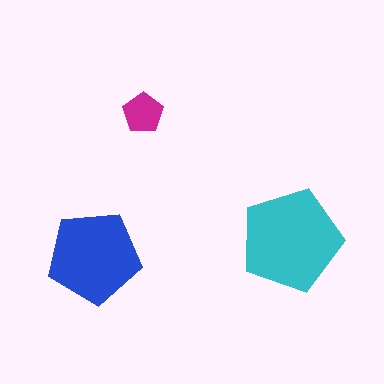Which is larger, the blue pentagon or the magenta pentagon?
The blue one.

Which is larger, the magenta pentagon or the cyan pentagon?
The cyan one.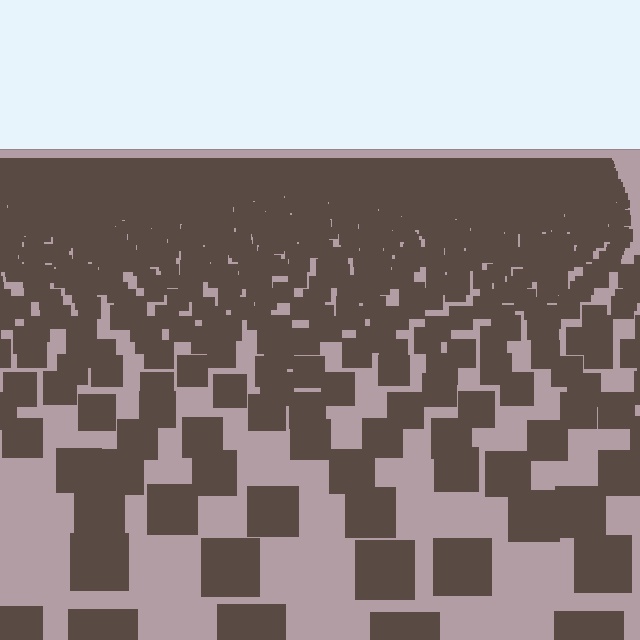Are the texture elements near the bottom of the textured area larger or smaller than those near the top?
Larger. Near the bottom, elements are closer to the viewer and appear at a bigger on-screen size.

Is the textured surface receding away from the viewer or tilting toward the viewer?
The surface is receding away from the viewer. Texture elements get smaller and denser toward the top.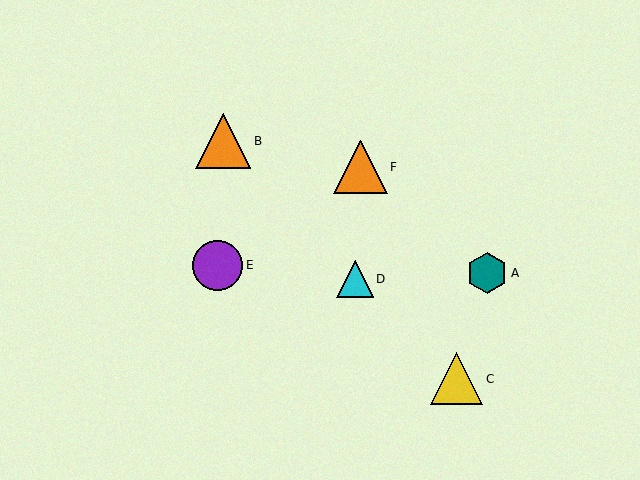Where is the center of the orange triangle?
The center of the orange triangle is at (223, 141).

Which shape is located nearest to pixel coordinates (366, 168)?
The orange triangle (labeled F) at (360, 167) is nearest to that location.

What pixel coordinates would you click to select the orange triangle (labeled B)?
Click at (223, 141) to select the orange triangle B.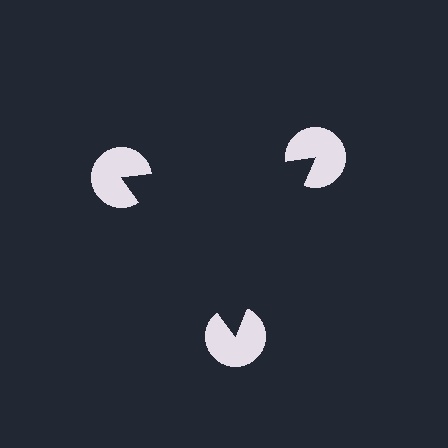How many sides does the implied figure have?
3 sides.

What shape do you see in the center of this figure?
An illusory triangle — its edges are inferred from the aligned wedge cuts in the pac-man discs, not physically drawn.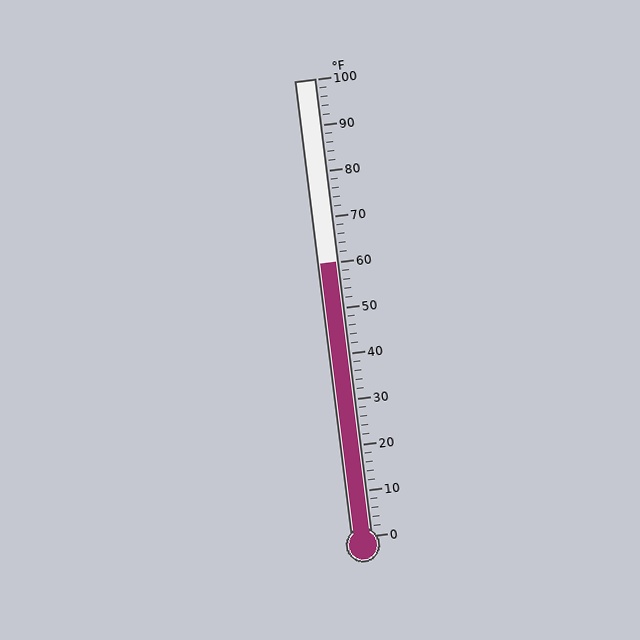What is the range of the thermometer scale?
The thermometer scale ranges from 0°F to 100°F.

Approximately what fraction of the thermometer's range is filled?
The thermometer is filled to approximately 60% of its range.